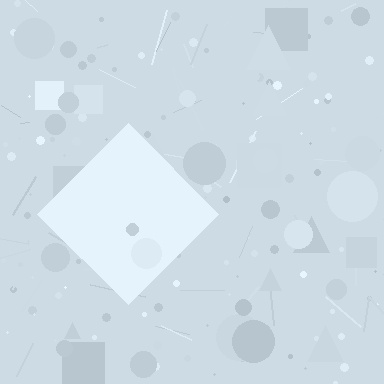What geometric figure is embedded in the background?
A diamond is embedded in the background.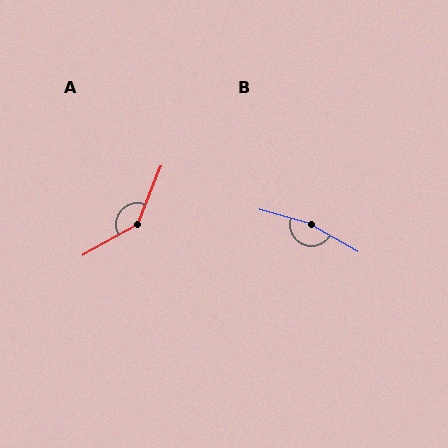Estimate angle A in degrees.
Approximately 141 degrees.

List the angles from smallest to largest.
A (141°), B (166°).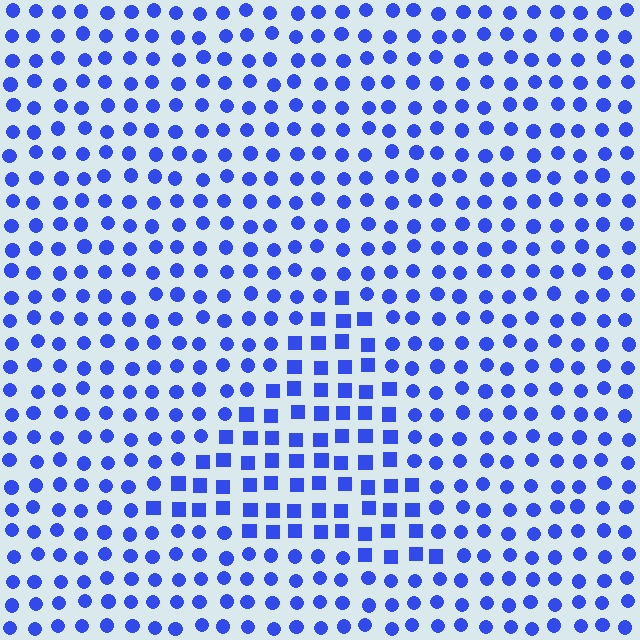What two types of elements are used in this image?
The image uses squares inside the triangle region and circles outside it.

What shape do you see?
I see a triangle.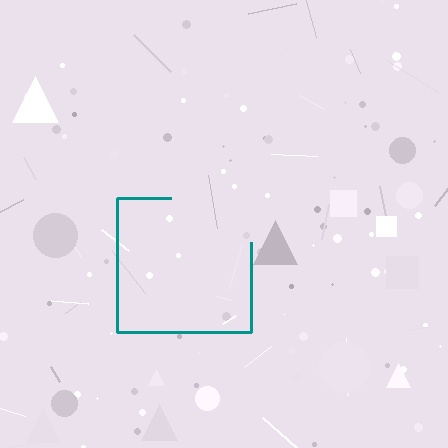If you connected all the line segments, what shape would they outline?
They would outline a square.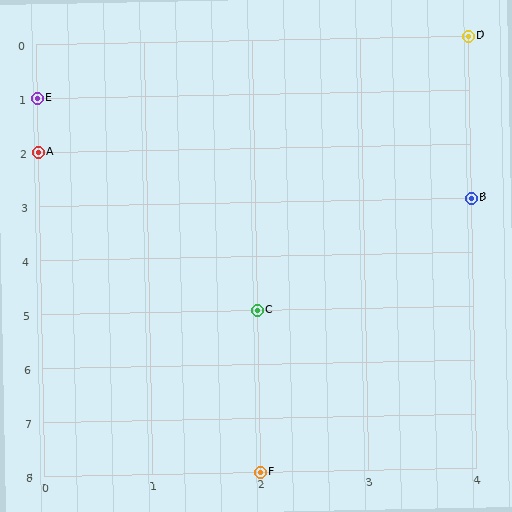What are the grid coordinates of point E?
Point E is at grid coordinates (0, 1).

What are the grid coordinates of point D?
Point D is at grid coordinates (4, 0).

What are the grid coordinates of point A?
Point A is at grid coordinates (0, 2).